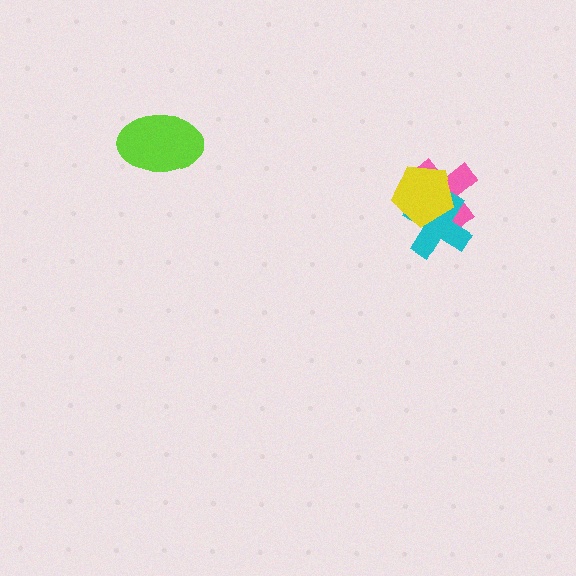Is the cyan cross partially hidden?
Yes, it is partially covered by another shape.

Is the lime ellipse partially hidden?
No, no other shape covers it.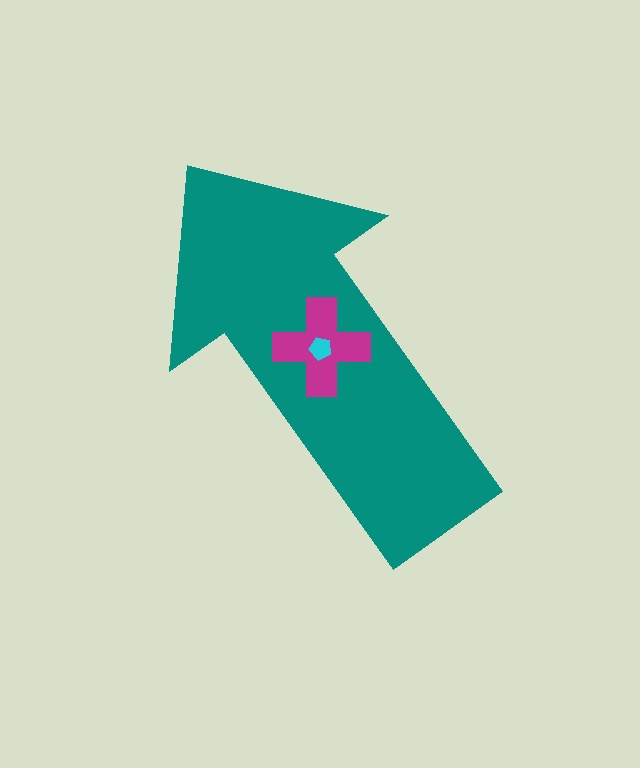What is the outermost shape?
The teal arrow.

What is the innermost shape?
The cyan pentagon.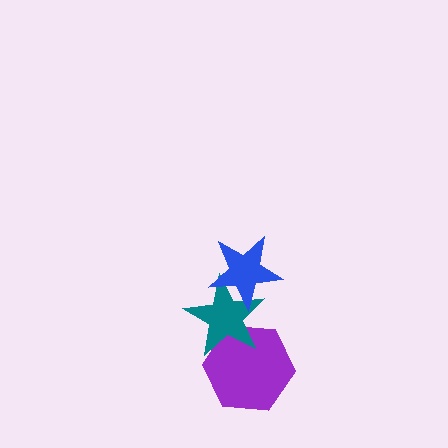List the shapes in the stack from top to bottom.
From top to bottom: the blue star, the teal star, the purple hexagon.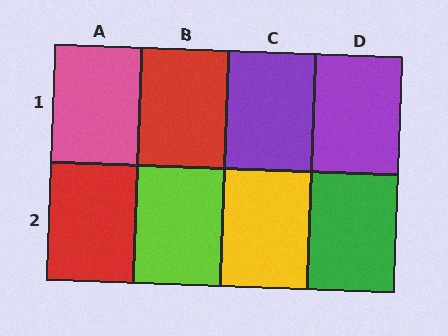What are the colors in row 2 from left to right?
Red, lime, yellow, green.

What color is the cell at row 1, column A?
Pink.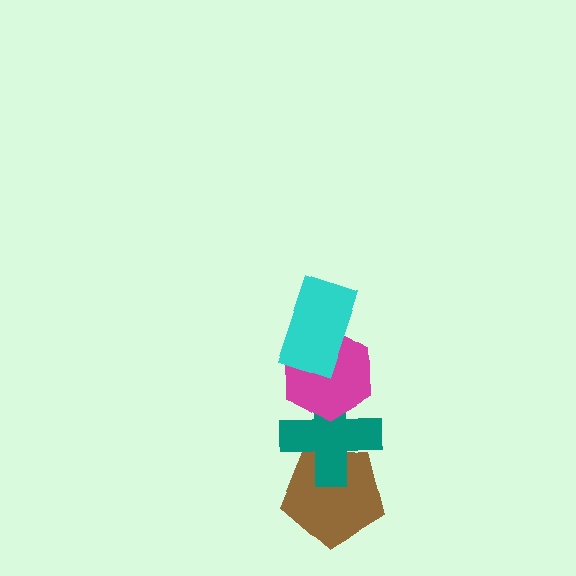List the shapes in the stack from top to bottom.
From top to bottom: the cyan rectangle, the magenta hexagon, the teal cross, the brown pentagon.